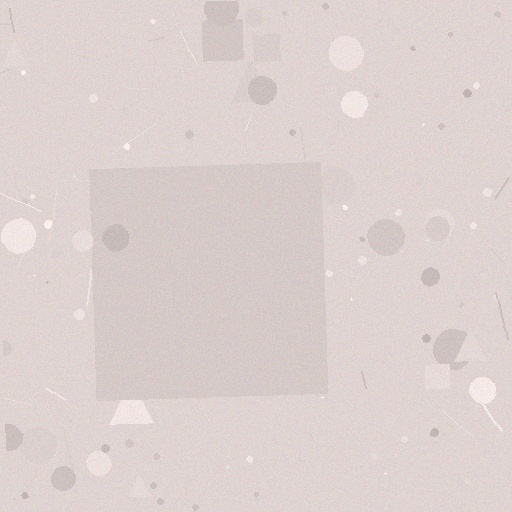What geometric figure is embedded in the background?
A square is embedded in the background.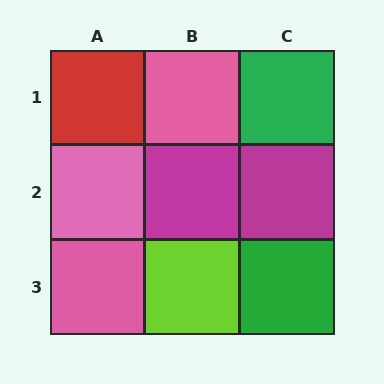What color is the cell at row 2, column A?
Pink.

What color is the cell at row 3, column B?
Lime.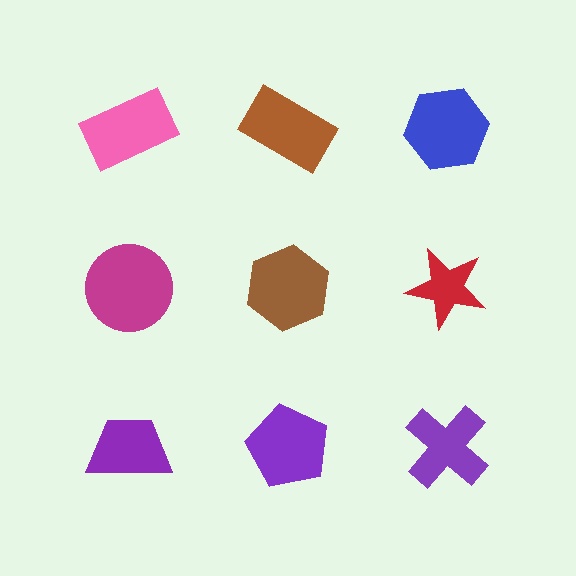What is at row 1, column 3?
A blue hexagon.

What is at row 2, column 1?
A magenta circle.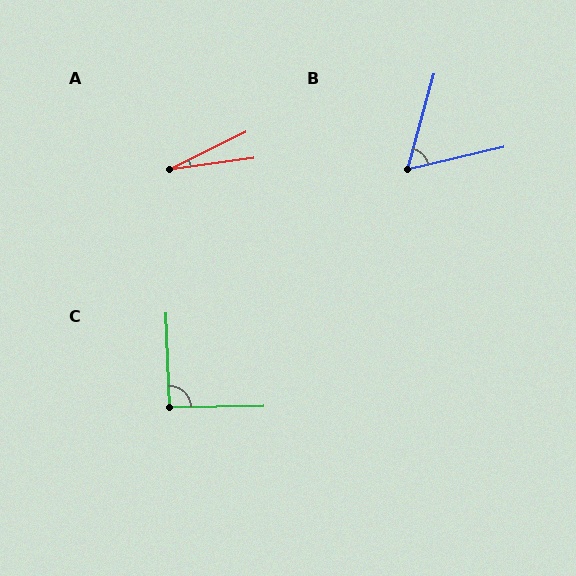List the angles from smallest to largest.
A (18°), B (61°), C (91°).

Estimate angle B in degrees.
Approximately 61 degrees.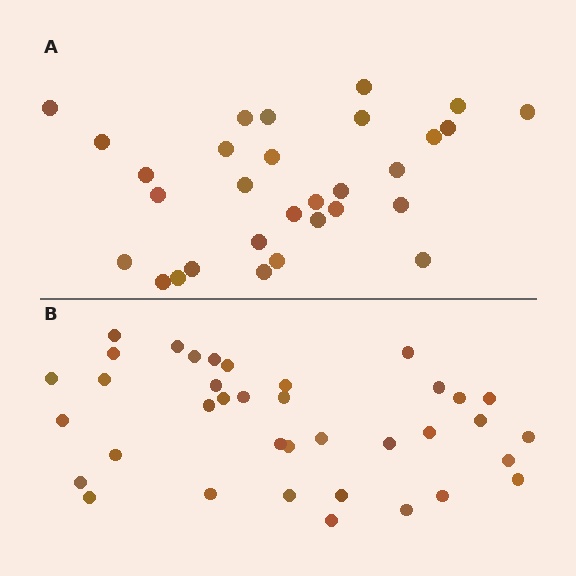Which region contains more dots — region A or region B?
Region B (the bottom region) has more dots.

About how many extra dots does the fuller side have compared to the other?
Region B has roughly 8 or so more dots than region A.